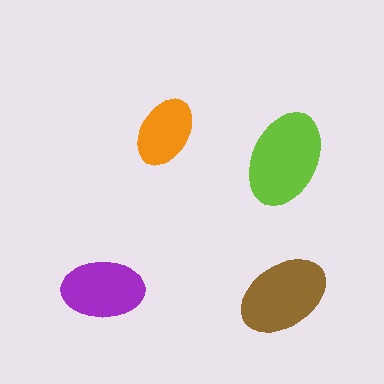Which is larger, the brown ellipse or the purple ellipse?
The brown one.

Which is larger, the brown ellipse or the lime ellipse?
The lime one.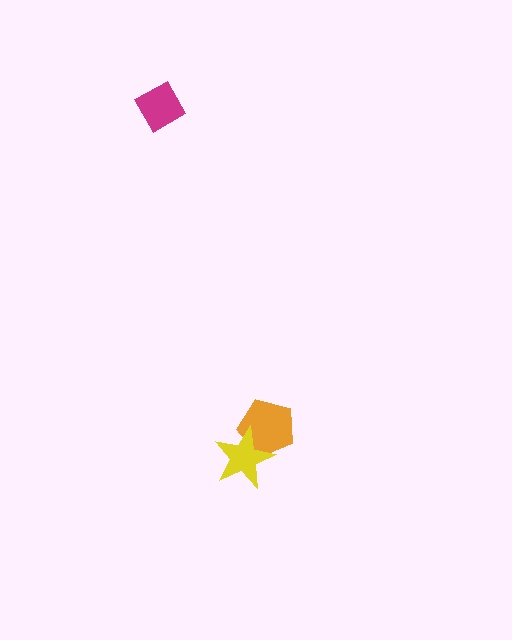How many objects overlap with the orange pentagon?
1 object overlaps with the orange pentagon.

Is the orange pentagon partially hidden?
Yes, it is partially covered by another shape.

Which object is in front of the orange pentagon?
The yellow star is in front of the orange pentagon.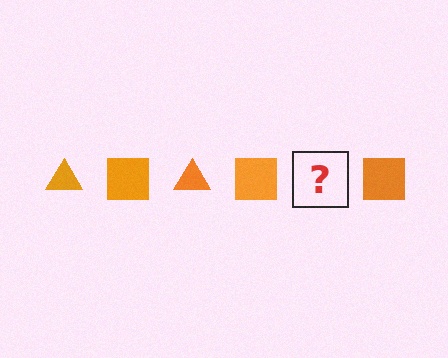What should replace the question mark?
The question mark should be replaced with an orange triangle.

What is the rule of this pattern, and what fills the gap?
The rule is that the pattern cycles through triangle, square shapes in orange. The gap should be filled with an orange triangle.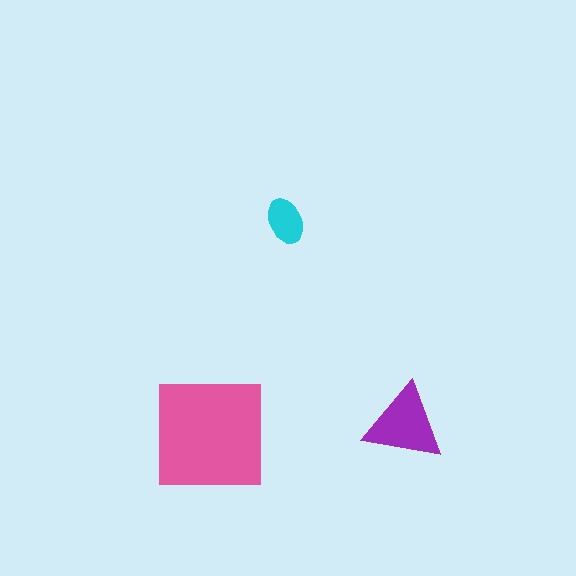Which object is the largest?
The pink square.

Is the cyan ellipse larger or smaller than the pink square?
Smaller.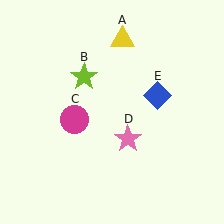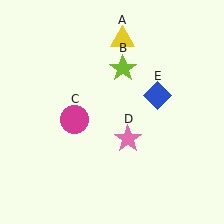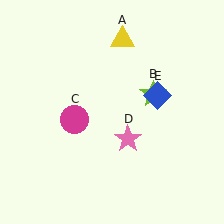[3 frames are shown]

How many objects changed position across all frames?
1 object changed position: lime star (object B).